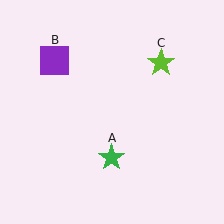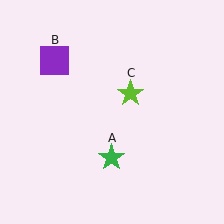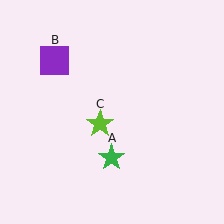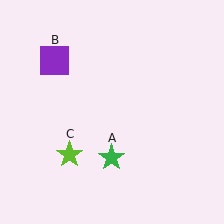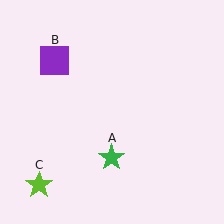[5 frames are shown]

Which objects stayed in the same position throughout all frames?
Green star (object A) and purple square (object B) remained stationary.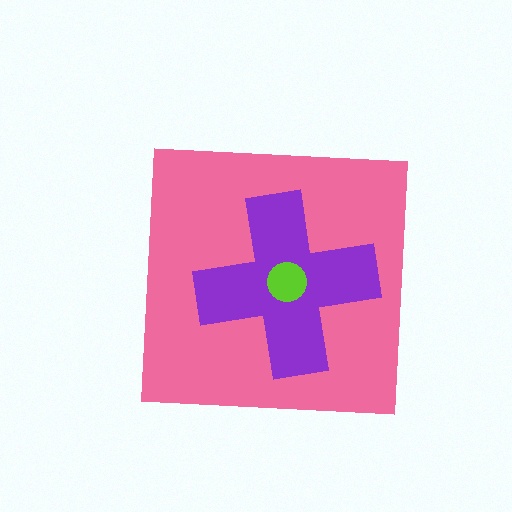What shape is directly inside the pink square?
The purple cross.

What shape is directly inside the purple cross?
The lime circle.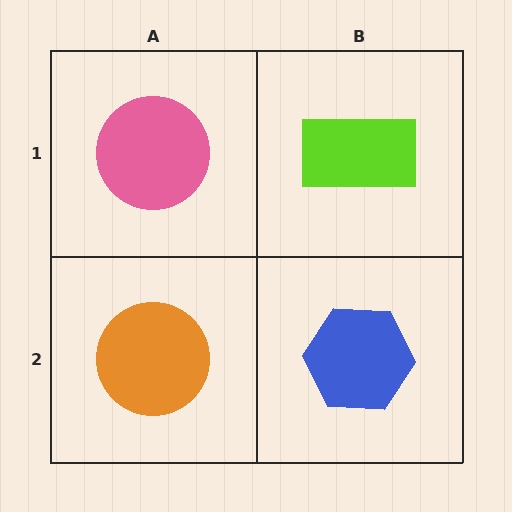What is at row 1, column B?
A lime rectangle.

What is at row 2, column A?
An orange circle.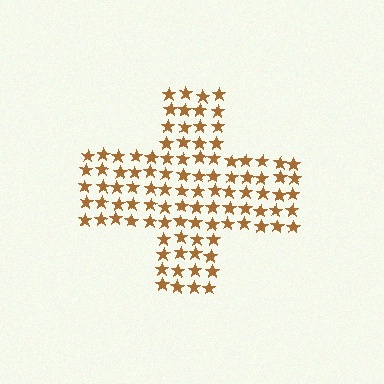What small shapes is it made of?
It is made of small stars.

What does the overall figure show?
The overall figure shows a cross.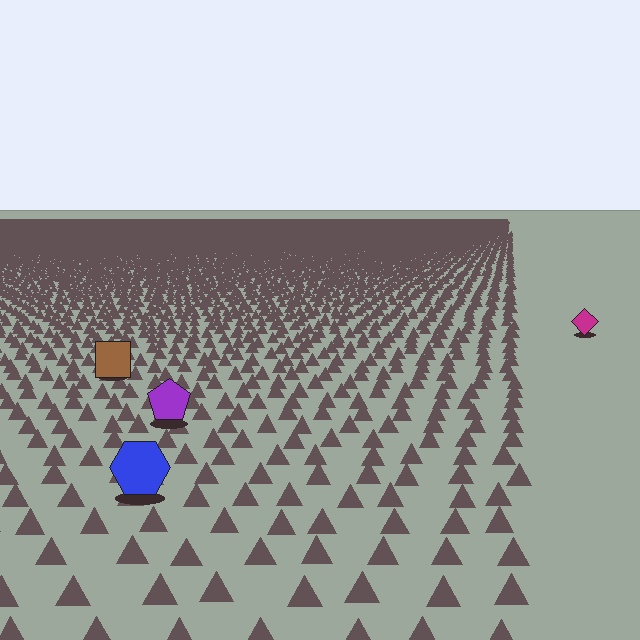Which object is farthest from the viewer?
The magenta diamond is farthest from the viewer. It appears smaller and the ground texture around it is denser.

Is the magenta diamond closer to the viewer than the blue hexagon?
No. The blue hexagon is closer — you can tell from the texture gradient: the ground texture is coarser near it.